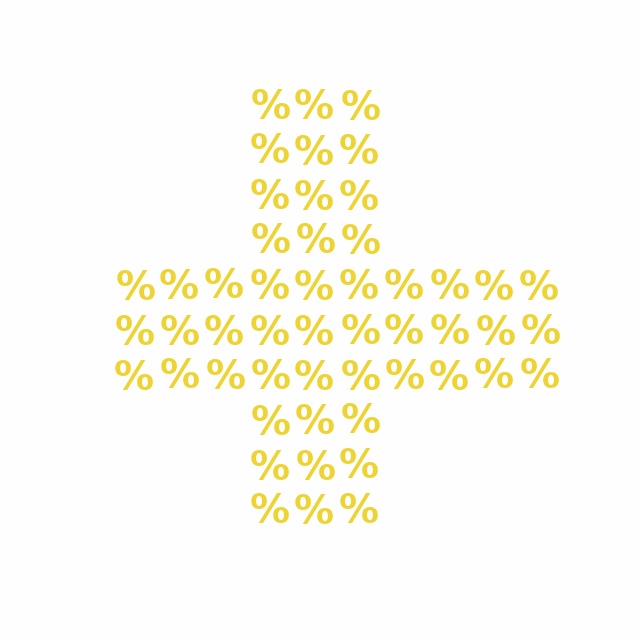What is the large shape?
The large shape is a cross.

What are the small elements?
The small elements are percent signs.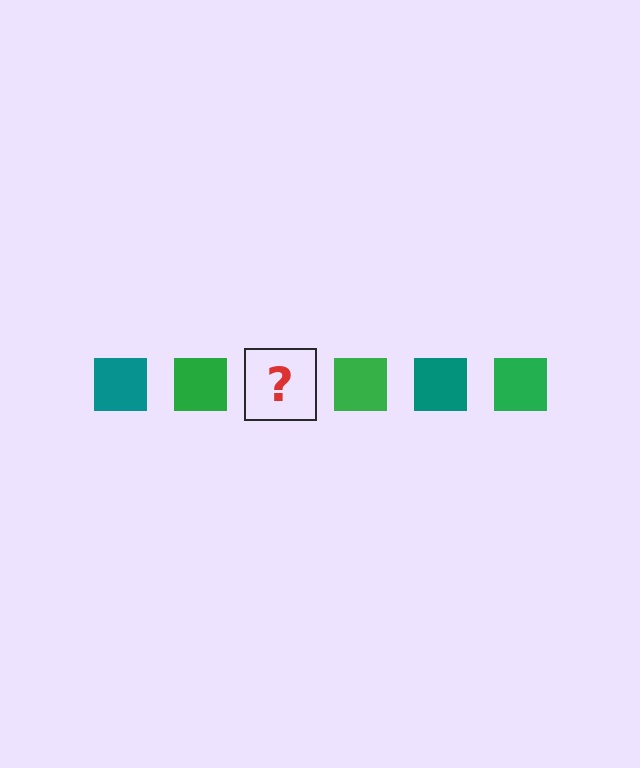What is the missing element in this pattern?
The missing element is a teal square.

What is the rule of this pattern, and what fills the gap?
The rule is that the pattern cycles through teal, green squares. The gap should be filled with a teal square.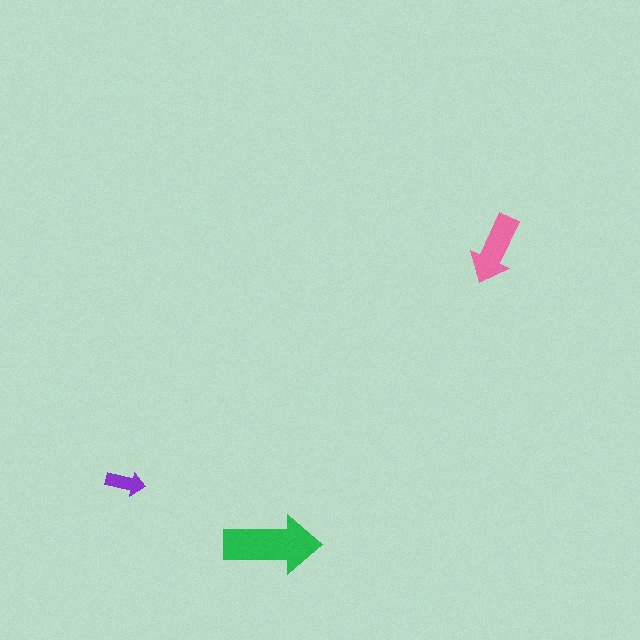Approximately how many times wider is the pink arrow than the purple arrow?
About 1.5 times wider.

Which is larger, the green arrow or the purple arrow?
The green one.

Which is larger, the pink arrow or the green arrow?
The green one.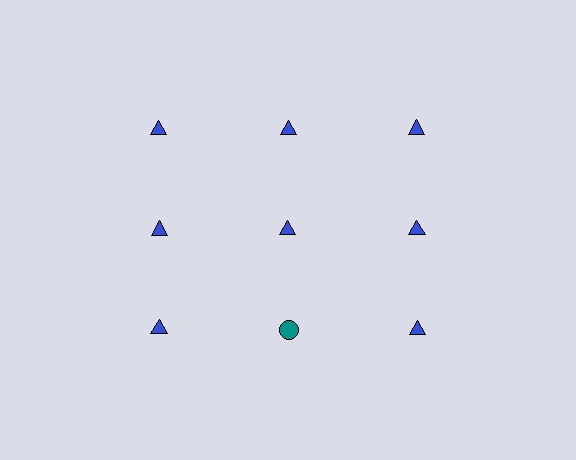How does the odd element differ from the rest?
It differs in both color (teal instead of blue) and shape (circle instead of triangle).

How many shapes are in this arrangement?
There are 9 shapes arranged in a grid pattern.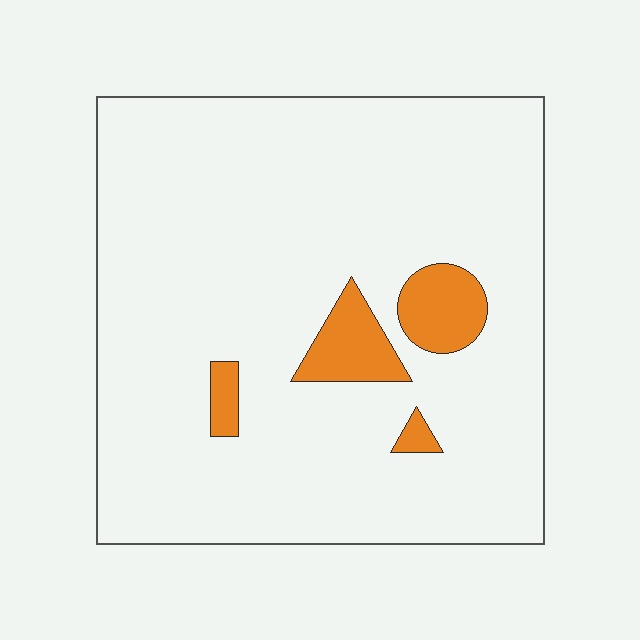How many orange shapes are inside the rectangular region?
4.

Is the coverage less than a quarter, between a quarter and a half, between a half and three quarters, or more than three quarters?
Less than a quarter.